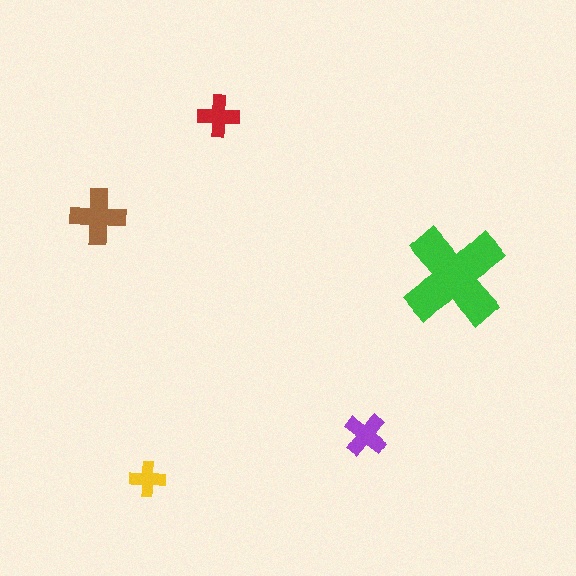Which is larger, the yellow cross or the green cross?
The green one.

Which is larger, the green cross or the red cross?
The green one.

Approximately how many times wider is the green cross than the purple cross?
About 2.5 times wider.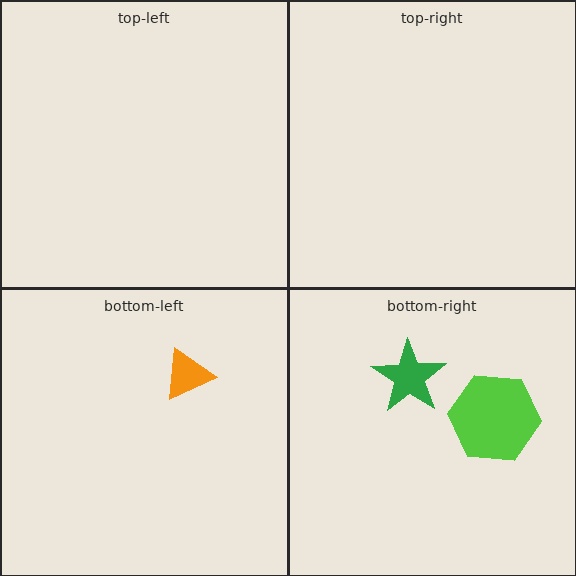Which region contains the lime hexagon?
The bottom-right region.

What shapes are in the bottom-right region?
The lime hexagon, the green star.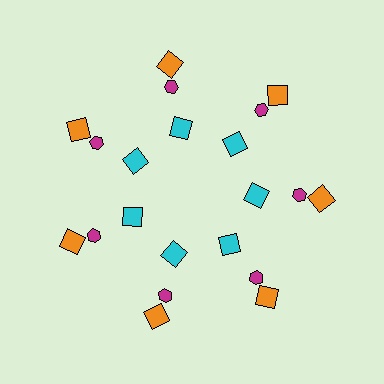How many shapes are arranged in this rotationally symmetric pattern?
There are 21 shapes, arranged in 7 groups of 3.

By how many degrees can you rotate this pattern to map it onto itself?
The pattern maps onto itself every 51 degrees of rotation.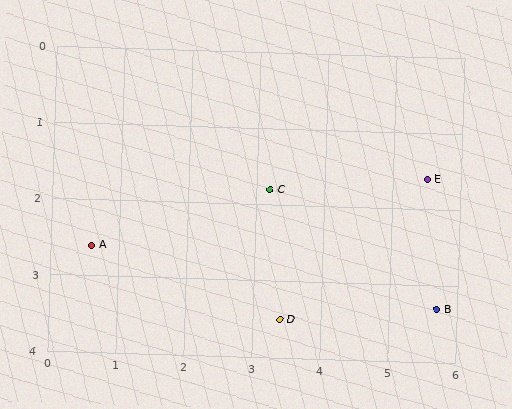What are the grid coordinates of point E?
Point E is at approximately (5.5, 1.6).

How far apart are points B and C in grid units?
Points B and C are about 2.9 grid units apart.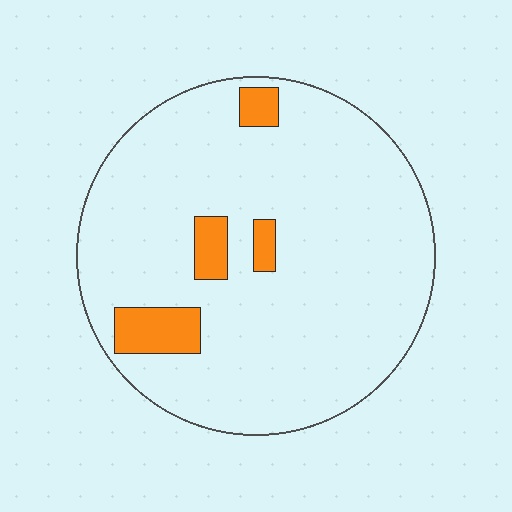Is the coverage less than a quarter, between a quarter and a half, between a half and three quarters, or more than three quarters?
Less than a quarter.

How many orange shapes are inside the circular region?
4.